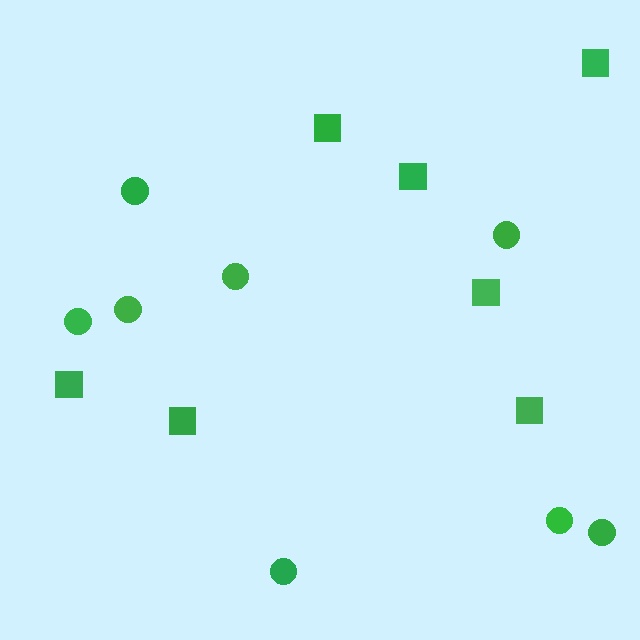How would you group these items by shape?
There are 2 groups: one group of circles (8) and one group of squares (7).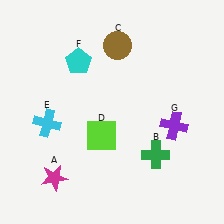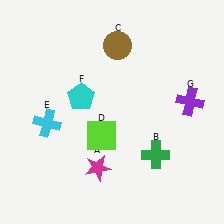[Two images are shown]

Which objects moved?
The objects that moved are: the magenta star (A), the cyan pentagon (F), the purple cross (G).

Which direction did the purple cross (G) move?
The purple cross (G) moved up.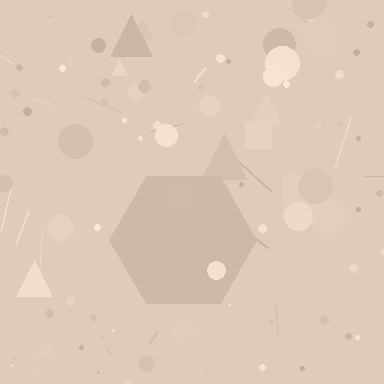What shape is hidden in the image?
A hexagon is hidden in the image.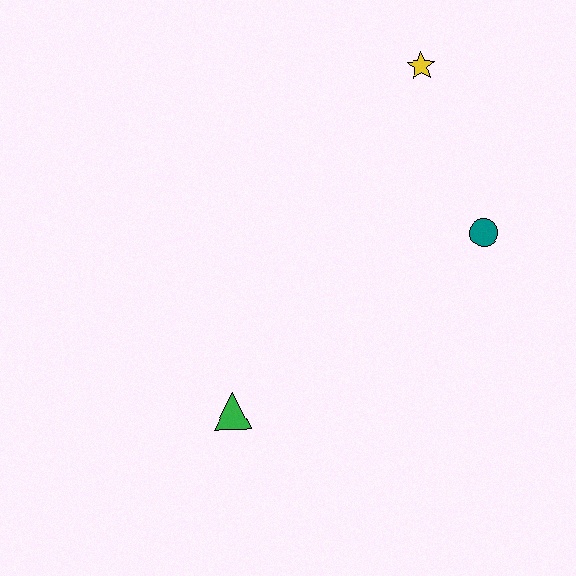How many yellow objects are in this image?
There is 1 yellow object.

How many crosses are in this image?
There are no crosses.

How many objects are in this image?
There are 3 objects.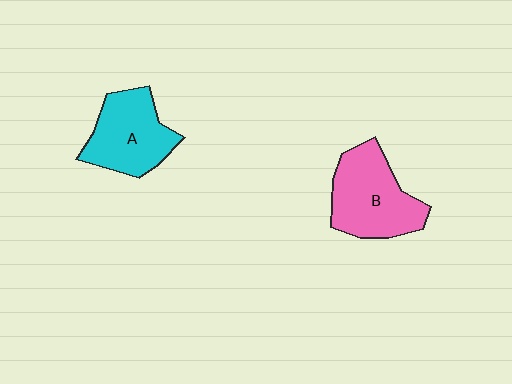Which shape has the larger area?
Shape B (pink).